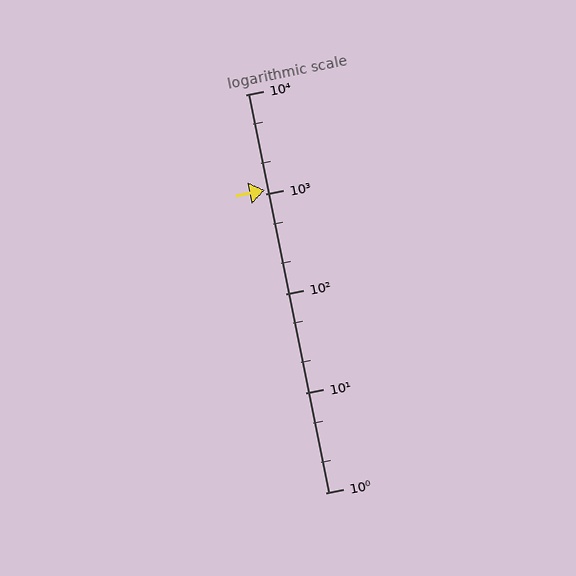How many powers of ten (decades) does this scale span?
The scale spans 4 decades, from 1 to 10000.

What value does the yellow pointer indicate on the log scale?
The pointer indicates approximately 1100.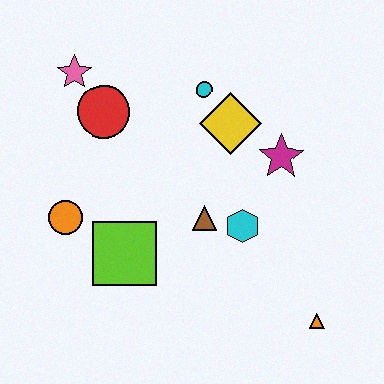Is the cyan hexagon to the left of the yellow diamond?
No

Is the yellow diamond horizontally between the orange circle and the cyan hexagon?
Yes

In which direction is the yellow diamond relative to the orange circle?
The yellow diamond is to the right of the orange circle.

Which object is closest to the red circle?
The pink star is closest to the red circle.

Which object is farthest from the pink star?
The orange triangle is farthest from the pink star.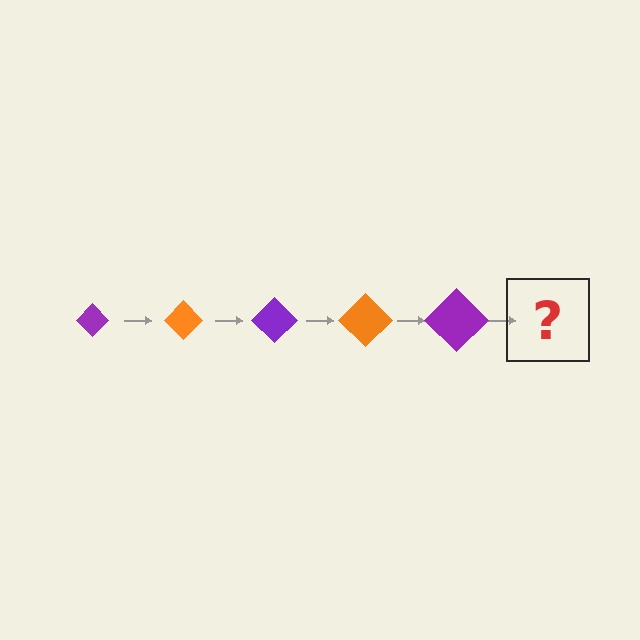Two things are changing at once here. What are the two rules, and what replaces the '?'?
The two rules are that the diamond grows larger each step and the color cycles through purple and orange. The '?' should be an orange diamond, larger than the previous one.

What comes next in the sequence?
The next element should be an orange diamond, larger than the previous one.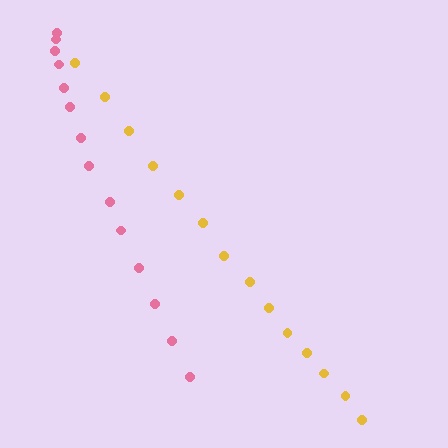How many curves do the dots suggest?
There are 2 distinct paths.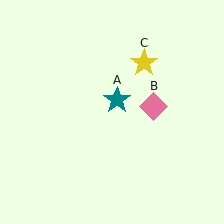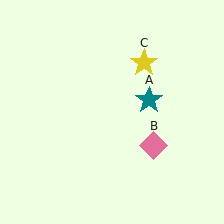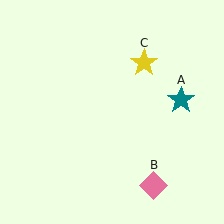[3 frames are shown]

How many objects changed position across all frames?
2 objects changed position: teal star (object A), pink diamond (object B).